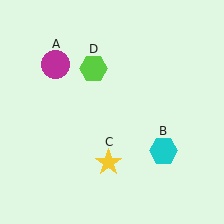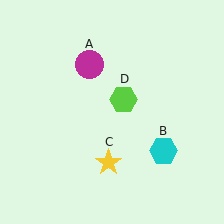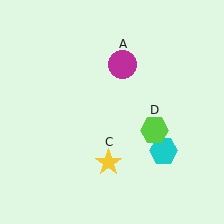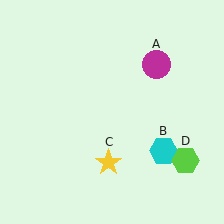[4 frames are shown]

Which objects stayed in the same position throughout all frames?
Cyan hexagon (object B) and yellow star (object C) remained stationary.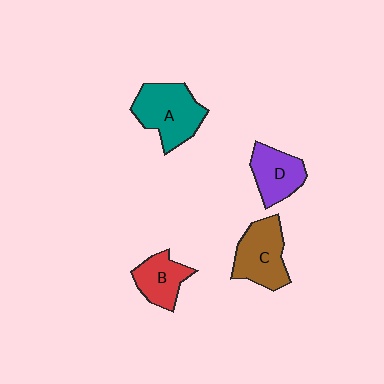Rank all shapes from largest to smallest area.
From largest to smallest: A (teal), C (brown), D (purple), B (red).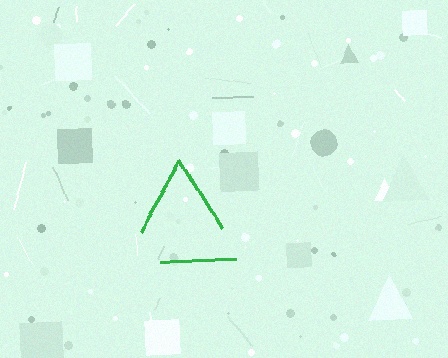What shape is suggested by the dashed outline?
The dashed outline suggests a triangle.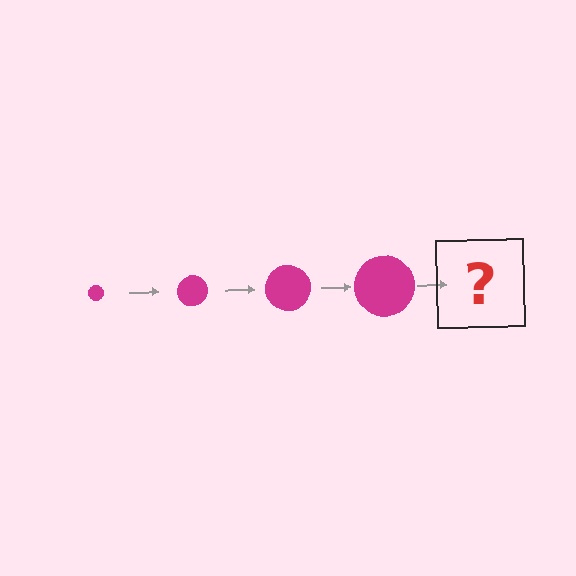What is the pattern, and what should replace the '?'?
The pattern is that the circle gets progressively larger each step. The '?' should be a magenta circle, larger than the previous one.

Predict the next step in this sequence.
The next step is a magenta circle, larger than the previous one.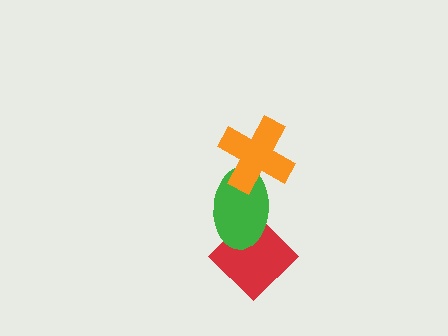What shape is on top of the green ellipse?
The orange cross is on top of the green ellipse.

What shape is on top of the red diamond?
The green ellipse is on top of the red diamond.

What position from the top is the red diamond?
The red diamond is 3rd from the top.